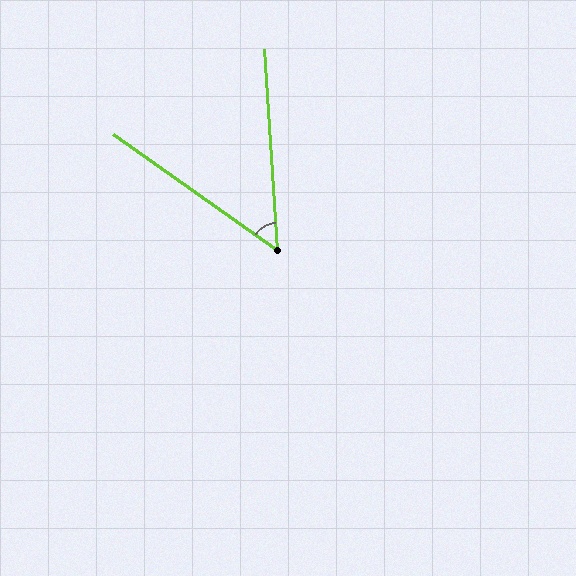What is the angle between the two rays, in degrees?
Approximately 51 degrees.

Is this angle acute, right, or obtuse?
It is acute.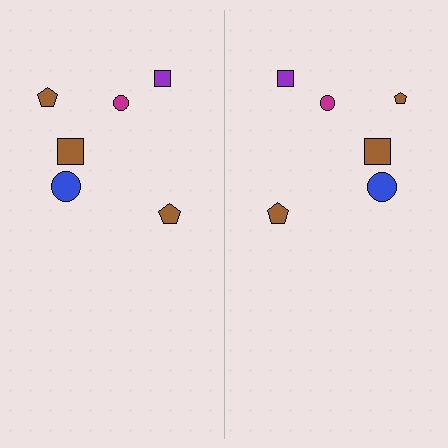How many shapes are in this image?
There are 12 shapes in this image.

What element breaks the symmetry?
The brown pentagon on the right side has a different size than its mirror counterpart.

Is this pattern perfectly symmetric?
No, the pattern is not perfectly symmetric. The brown pentagon on the right side has a different size than its mirror counterpart.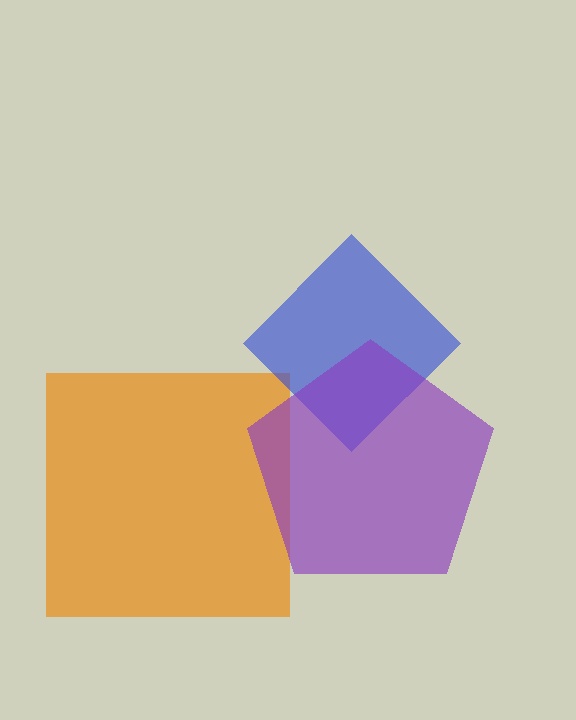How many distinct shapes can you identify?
There are 3 distinct shapes: an orange square, a blue diamond, a purple pentagon.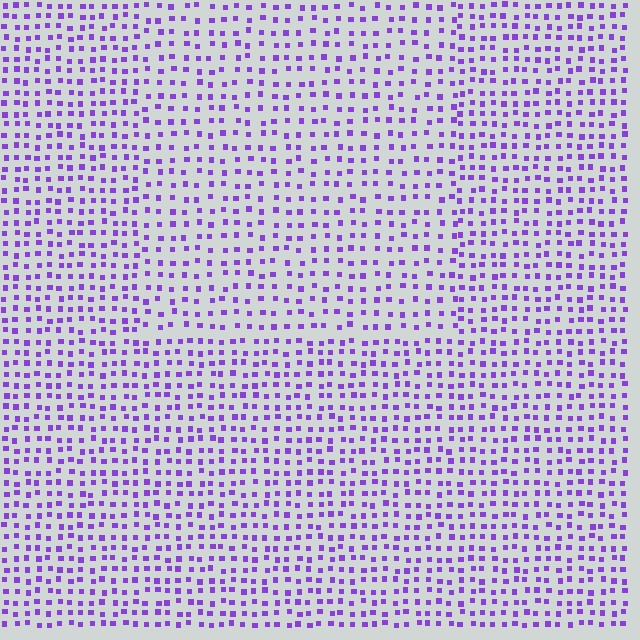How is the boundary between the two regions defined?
The boundary is defined by a change in element density (approximately 1.4x ratio). All elements are the same color, size, and shape.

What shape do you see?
I see a rectangle.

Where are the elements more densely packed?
The elements are more densely packed outside the rectangle boundary.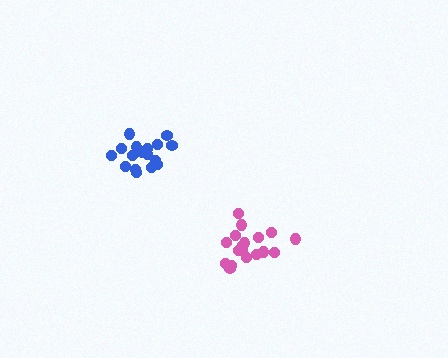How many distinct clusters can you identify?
There are 2 distinct clusters.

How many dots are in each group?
Group 1: 18 dots, Group 2: 18 dots (36 total).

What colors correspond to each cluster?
The clusters are colored: blue, pink.